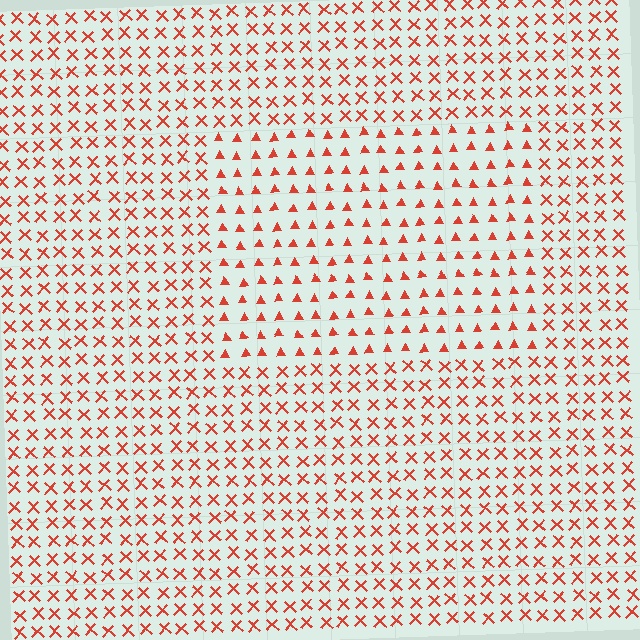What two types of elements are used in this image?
The image uses triangles inside the rectangle region and X marks outside it.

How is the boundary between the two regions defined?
The boundary is defined by a change in element shape: triangles inside vs. X marks outside. All elements share the same color and spacing.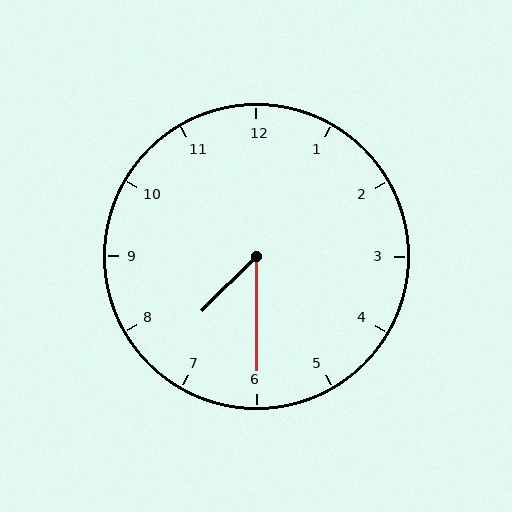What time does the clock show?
7:30.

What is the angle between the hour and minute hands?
Approximately 45 degrees.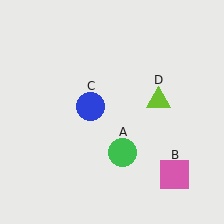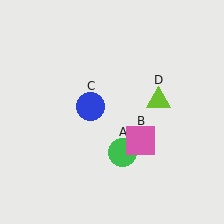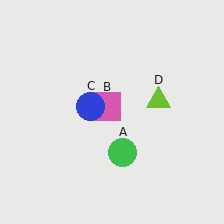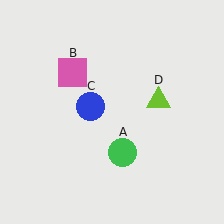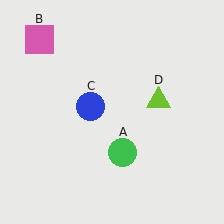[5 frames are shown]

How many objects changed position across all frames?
1 object changed position: pink square (object B).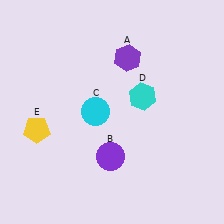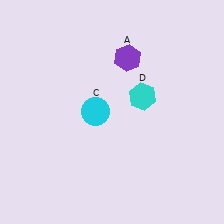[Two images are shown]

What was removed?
The purple circle (B), the yellow pentagon (E) were removed in Image 2.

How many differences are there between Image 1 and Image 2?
There are 2 differences between the two images.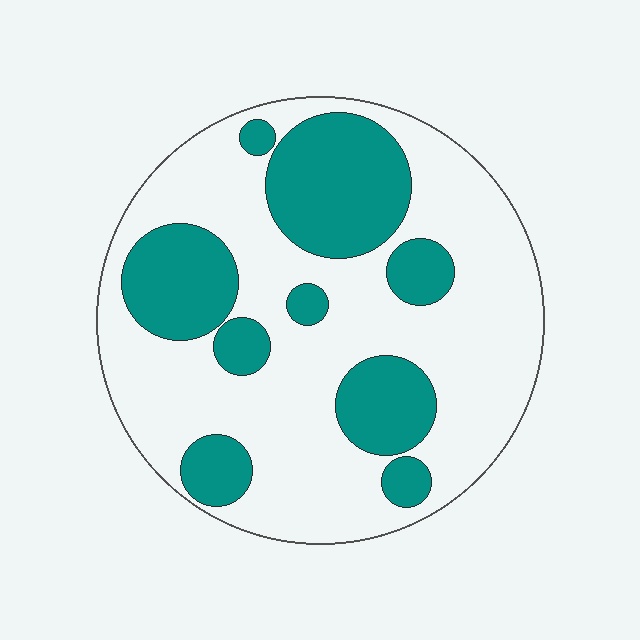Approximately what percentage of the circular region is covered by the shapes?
Approximately 30%.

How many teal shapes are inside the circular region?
9.